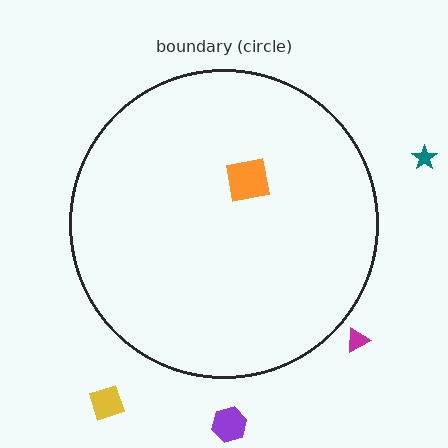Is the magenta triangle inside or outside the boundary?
Outside.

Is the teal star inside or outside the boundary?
Outside.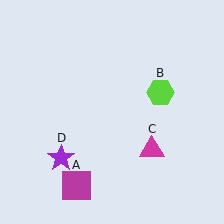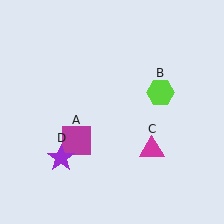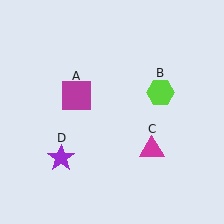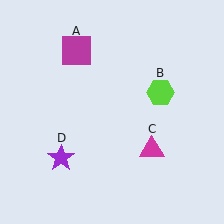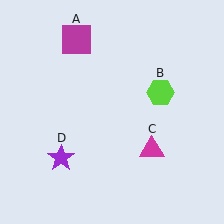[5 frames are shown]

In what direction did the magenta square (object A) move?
The magenta square (object A) moved up.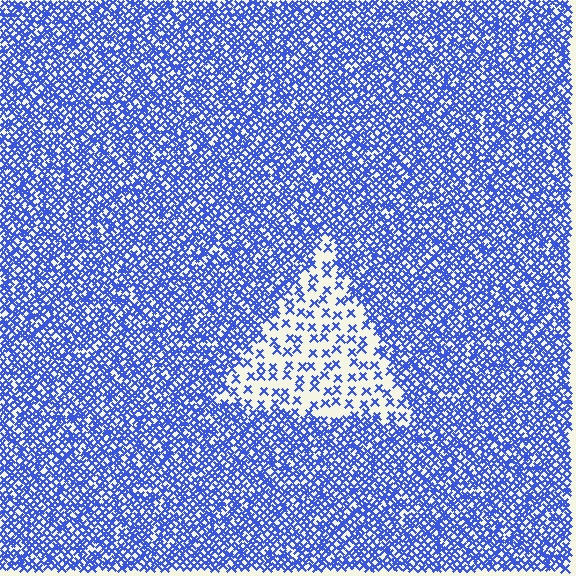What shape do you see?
I see a triangle.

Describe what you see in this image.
The image contains small blue elements arranged at two different densities. A triangle-shaped region is visible where the elements are less densely packed than the surrounding area.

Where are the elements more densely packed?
The elements are more densely packed outside the triangle boundary.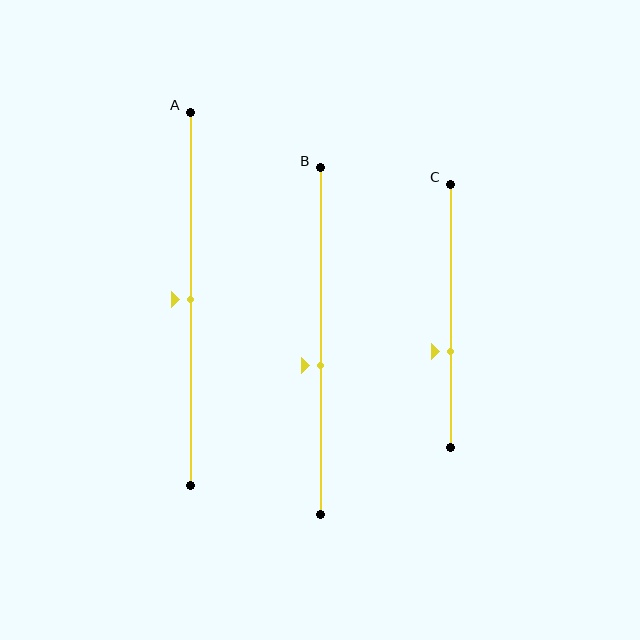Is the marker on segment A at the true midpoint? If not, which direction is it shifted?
Yes, the marker on segment A is at the true midpoint.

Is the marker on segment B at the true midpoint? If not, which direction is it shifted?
No, the marker on segment B is shifted downward by about 7% of the segment length.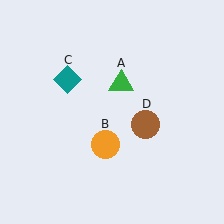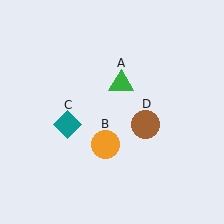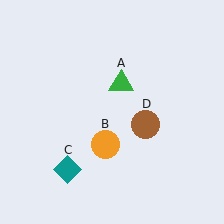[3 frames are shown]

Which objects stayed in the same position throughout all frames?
Green triangle (object A) and orange circle (object B) and brown circle (object D) remained stationary.